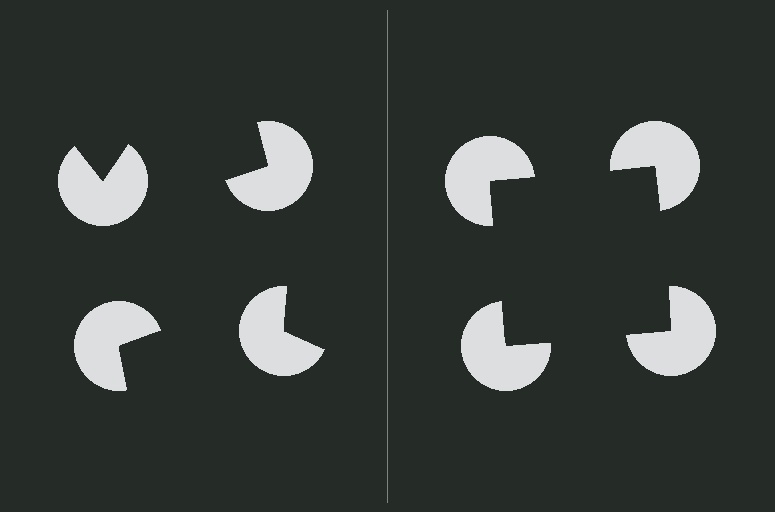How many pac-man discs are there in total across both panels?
8 — 4 on each side.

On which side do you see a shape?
An illusory square appears on the right side. On the left side the wedge cuts are rotated, so no coherent shape forms.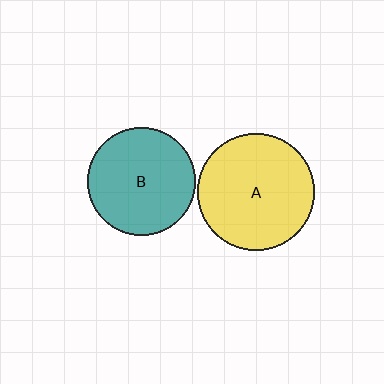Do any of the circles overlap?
No, none of the circles overlap.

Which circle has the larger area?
Circle A (yellow).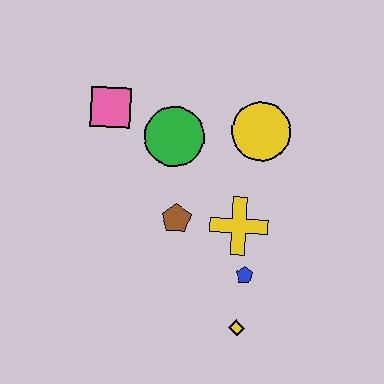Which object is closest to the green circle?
The pink square is closest to the green circle.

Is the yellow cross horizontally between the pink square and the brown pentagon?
No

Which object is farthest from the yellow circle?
The yellow diamond is farthest from the yellow circle.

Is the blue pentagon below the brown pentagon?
Yes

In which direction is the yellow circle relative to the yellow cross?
The yellow circle is above the yellow cross.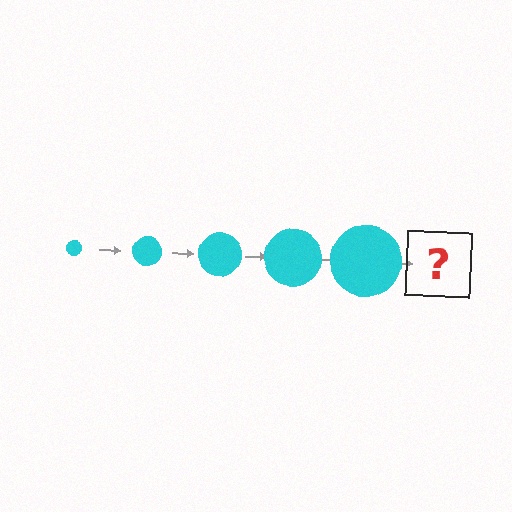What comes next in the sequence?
The next element should be a cyan circle, larger than the previous one.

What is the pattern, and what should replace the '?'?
The pattern is that the circle gets progressively larger each step. The '?' should be a cyan circle, larger than the previous one.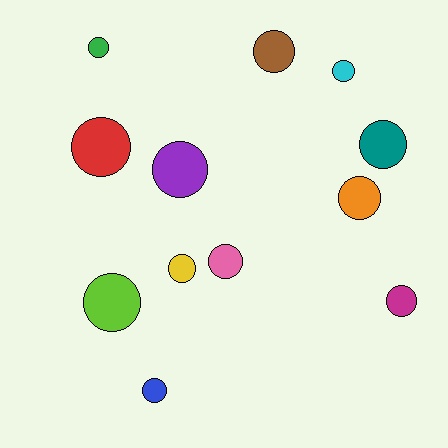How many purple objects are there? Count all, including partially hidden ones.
There is 1 purple object.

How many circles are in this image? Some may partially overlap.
There are 12 circles.